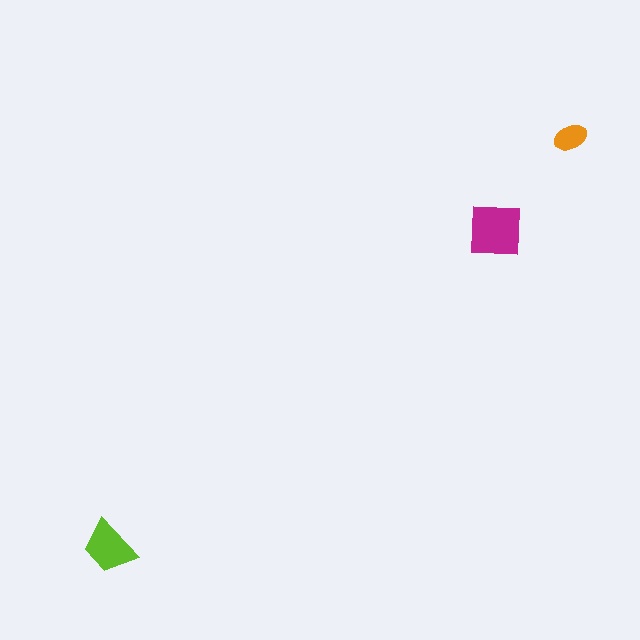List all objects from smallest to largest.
The orange ellipse, the lime trapezoid, the magenta square.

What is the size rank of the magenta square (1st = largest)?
1st.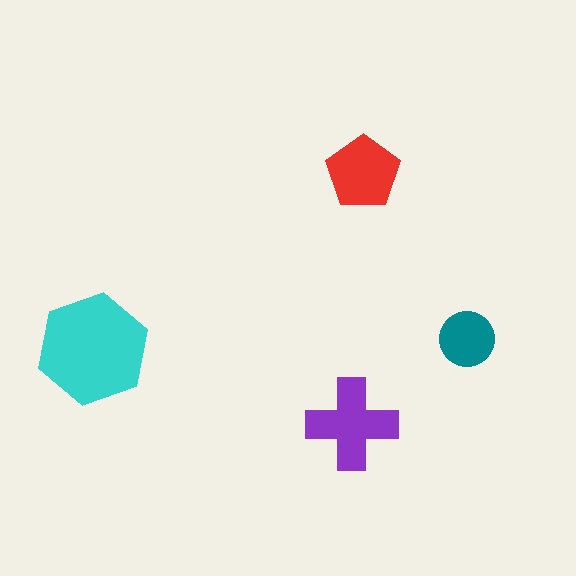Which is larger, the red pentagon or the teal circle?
The red pentagon.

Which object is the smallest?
The teal circle.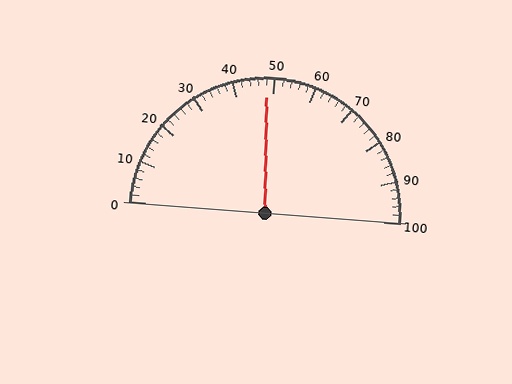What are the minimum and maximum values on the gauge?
The gauge ranges from 0 to 100.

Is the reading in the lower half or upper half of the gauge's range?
The reading is in the lower half of the range (0 to 100).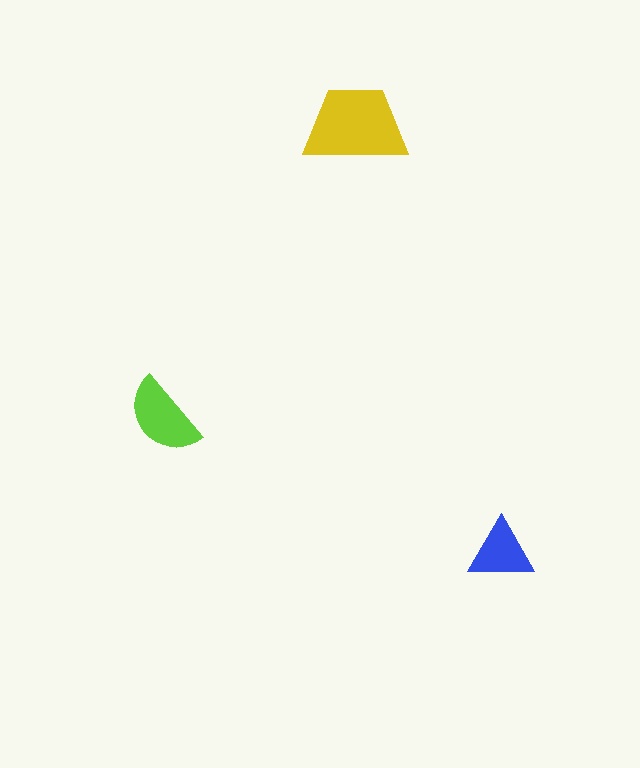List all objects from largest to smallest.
The yellow trapezoid, the lime semicircle, the blue triangle.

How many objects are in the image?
There are 3 objects in the image.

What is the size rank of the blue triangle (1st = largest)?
3rd.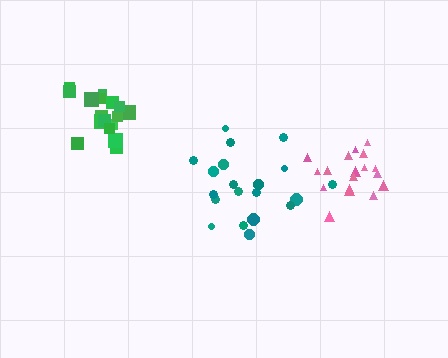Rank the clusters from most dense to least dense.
green, pink, teal.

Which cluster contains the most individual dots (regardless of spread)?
Teal (20).